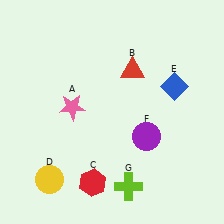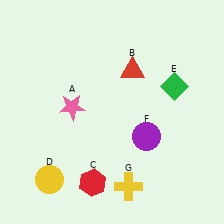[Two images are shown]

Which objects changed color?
E changed from blue to green. G changed from lime to yellow.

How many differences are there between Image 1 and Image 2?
There are 2 differences between the two images.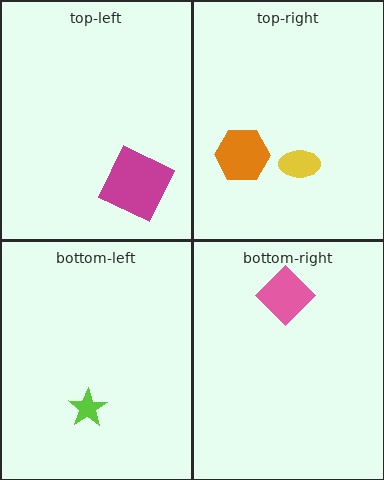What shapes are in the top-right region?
The yellow ellipse, the orange hexagon.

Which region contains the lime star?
The bottom-left region.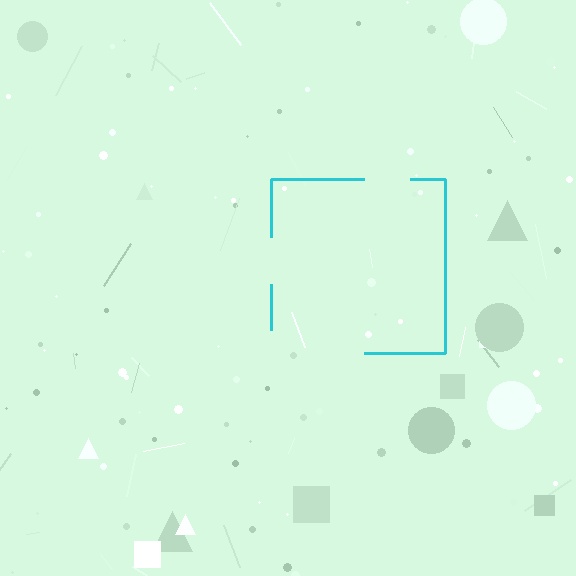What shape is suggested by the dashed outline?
The dashed outline suggests a square.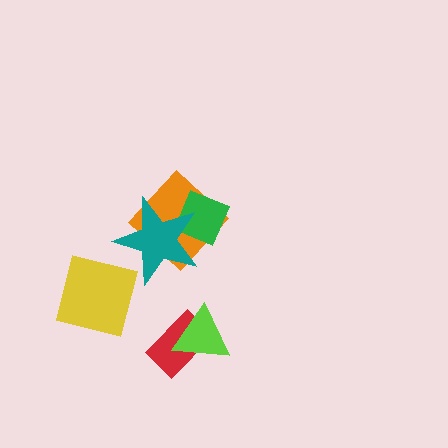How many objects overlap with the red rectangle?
1 object overlaps with the red rectangle.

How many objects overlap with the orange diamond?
2 objects overlap with the orange diamond.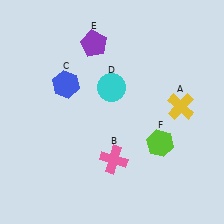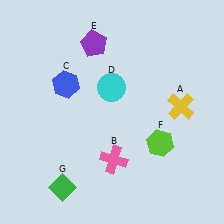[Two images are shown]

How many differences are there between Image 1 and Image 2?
There is 1 difference between the two images.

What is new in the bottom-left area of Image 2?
A green diamond (G) was added in the bottom-left area of Image 2.